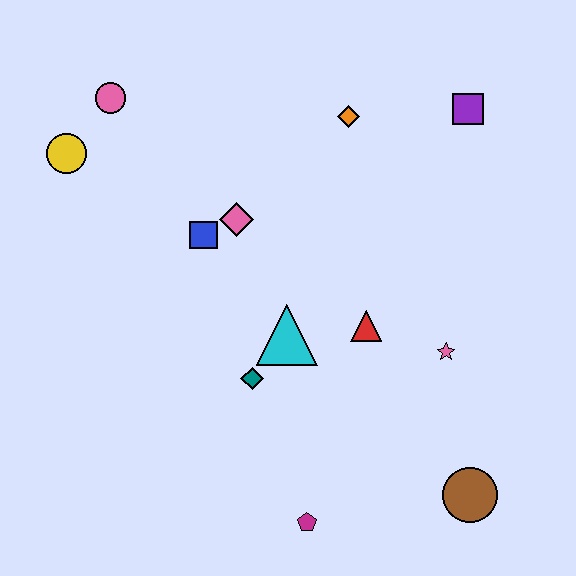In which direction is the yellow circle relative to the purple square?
The yellow circle is to the left of the purple square.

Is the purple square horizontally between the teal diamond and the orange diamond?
No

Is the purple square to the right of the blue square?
Yes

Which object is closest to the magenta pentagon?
The teal diamond is closest to the magenta pentagon.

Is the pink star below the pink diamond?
Yes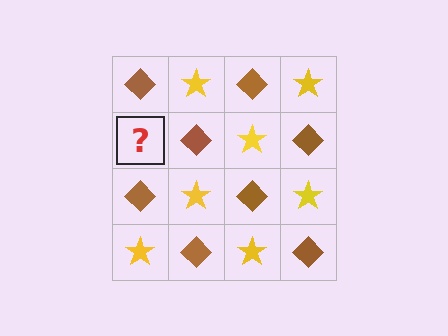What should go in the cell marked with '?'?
The missing cell should contain a yellow star.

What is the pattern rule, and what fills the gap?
The rule is that it alternates brown diamond and yellow star in a checkerboard pattern. The gap should be filled with a yellow star.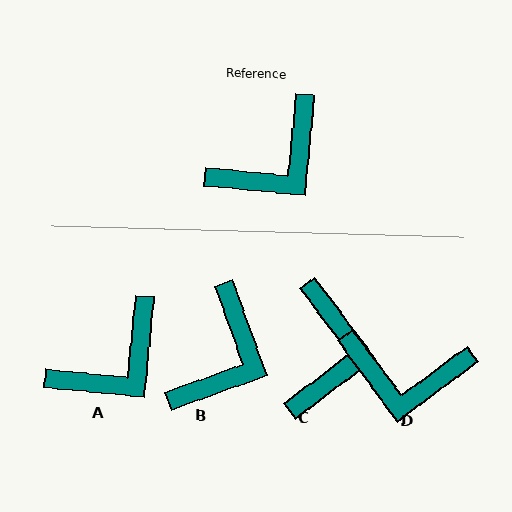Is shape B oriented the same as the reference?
No, it is off by about 25 degrees.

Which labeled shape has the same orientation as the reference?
A.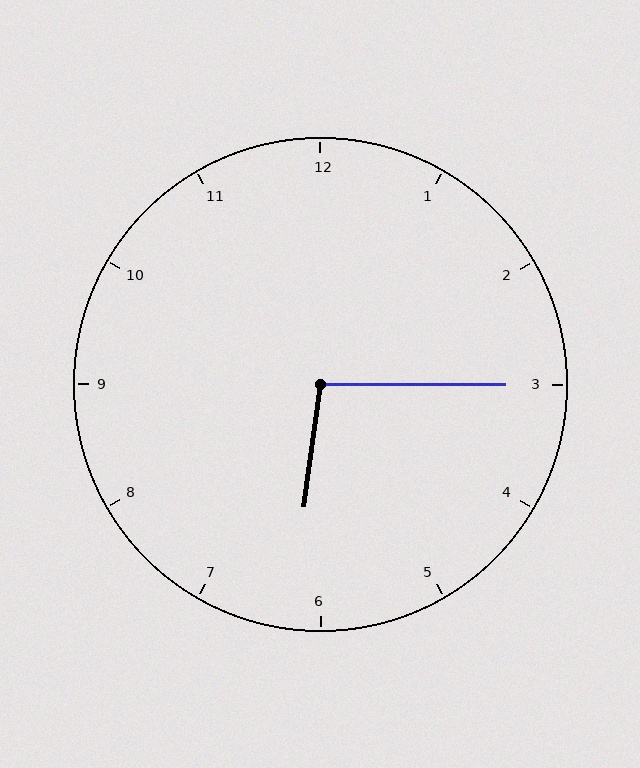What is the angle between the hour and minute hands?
Approximately 98 degrees.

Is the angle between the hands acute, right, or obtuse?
It is obtuse.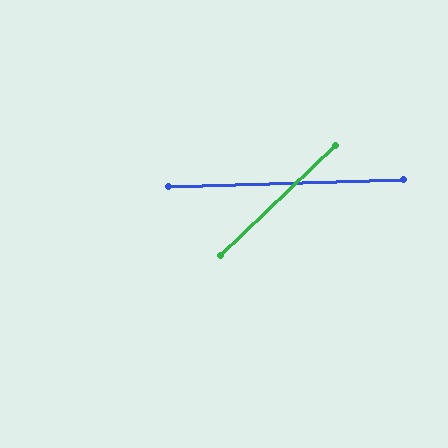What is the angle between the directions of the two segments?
Approximately 42 degrees.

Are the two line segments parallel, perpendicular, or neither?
Neither parallel nor perpendicular — they differ by about 42°.